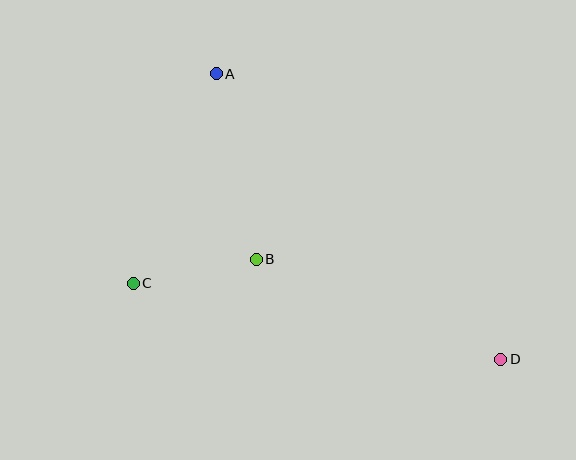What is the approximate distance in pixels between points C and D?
The distance between C and D is approximately 375 pixels.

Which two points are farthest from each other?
Points A and D are farthest from each other.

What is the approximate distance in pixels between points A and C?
The distance between A and C is approximately 225 pixels.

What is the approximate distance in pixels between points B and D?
The distance between B and D is approximately 264 pixels.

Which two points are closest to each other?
Points B and C are closest to each other.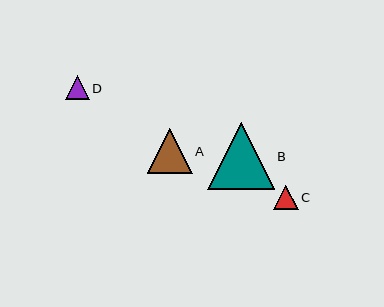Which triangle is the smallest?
Triangle D is the smallest with a size of approximately 24 pixels.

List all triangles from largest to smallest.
From largest to smallest: B, A, C, D.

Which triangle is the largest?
Triangle B is the largest with a size of approximately 66 pixels.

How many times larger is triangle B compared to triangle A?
Triangle B is approximately 1.5 times the size of triangle A.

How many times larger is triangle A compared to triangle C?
Triangle A is approximately 1.8 times the size of triangle C.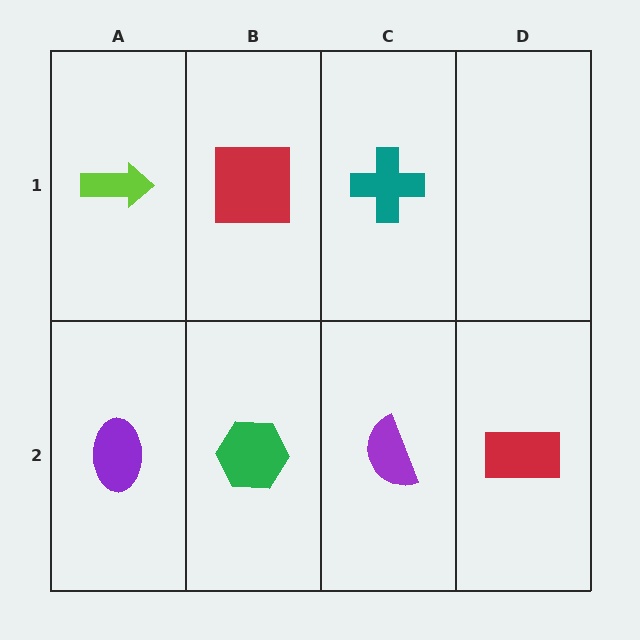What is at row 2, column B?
A green hexagon.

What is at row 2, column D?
A red rectangle.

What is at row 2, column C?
A purple semicircle.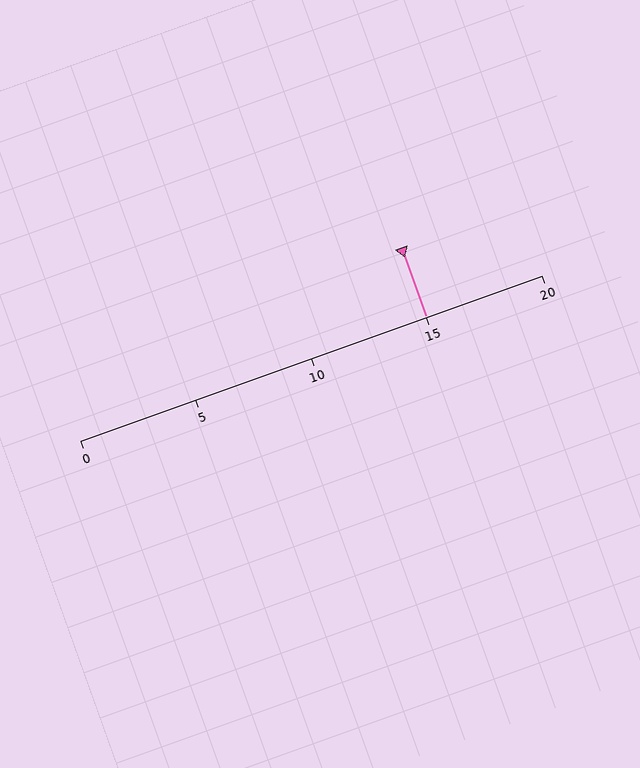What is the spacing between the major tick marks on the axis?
The major ticks are spaced 5 apart.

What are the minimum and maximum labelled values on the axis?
The axis runs from 0 to 20.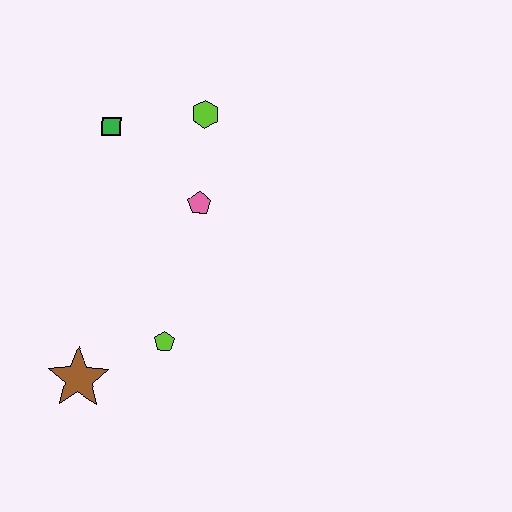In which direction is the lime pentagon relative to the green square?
The lime pentagon is below the green square.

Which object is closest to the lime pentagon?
The brown star is closest to the lime pentagon.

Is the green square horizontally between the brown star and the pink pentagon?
Yes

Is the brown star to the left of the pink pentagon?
Yes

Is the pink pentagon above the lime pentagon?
Yes